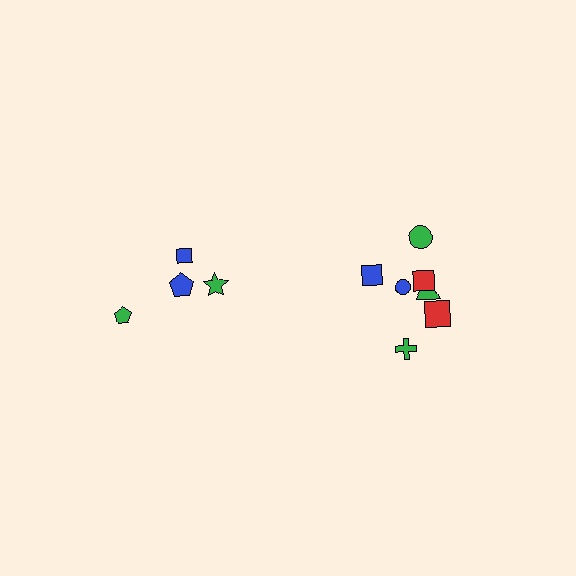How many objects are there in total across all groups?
There are 11 objects.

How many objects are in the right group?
There are 7 objects.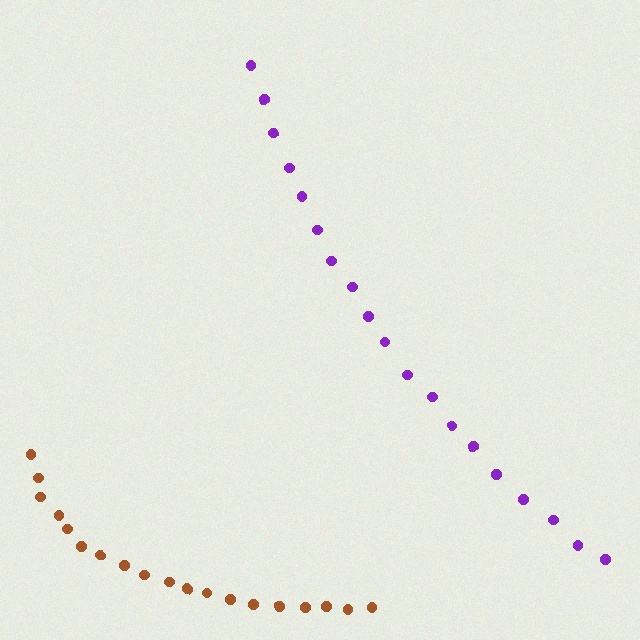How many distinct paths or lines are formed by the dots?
There are 2 distinct paths.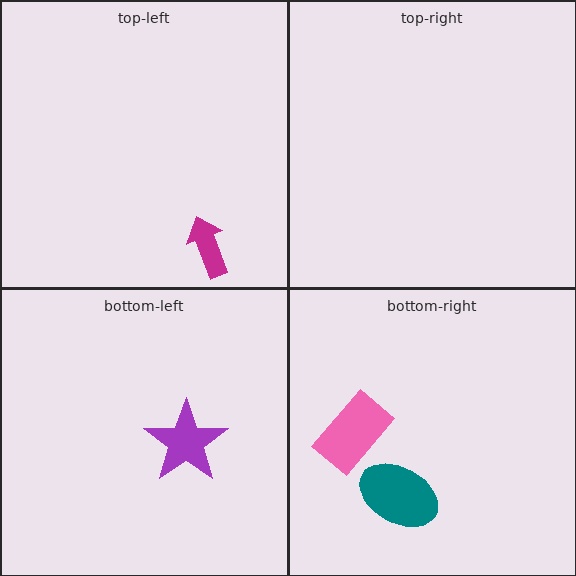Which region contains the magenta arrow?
The top-left region.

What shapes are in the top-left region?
The magenta arrow.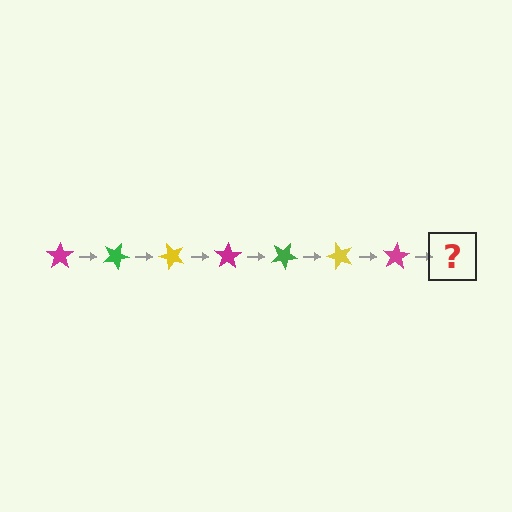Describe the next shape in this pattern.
It should be a green star, rotated 175 degrees from the start.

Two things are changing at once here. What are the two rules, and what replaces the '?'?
The two rules are that it rotates 25 degrees each step and the color cycles through magenta, green, and yellow. The '?' should be a green star, rotated 175 degrees from the start.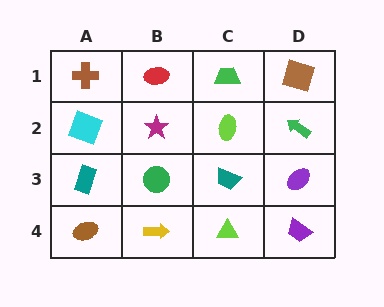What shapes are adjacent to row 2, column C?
A green trapezoid (row 1, column C), a teal trapezoid (row 3, column C), a magenta star (row 2, column B), a green arrow (row 2, column D).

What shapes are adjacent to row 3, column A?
A cyan square (row 2, column A), a brown ellipse (row 4, column A), a green circle (row 3, column B).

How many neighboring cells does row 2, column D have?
3.